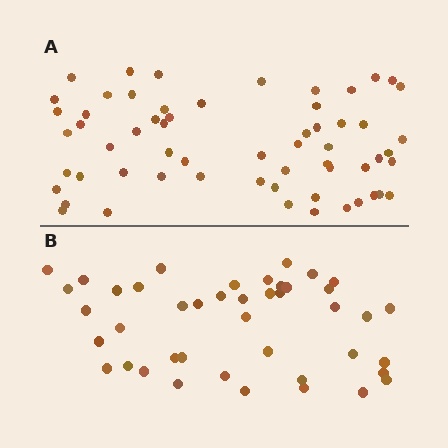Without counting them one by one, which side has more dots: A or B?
Region A (the top region) has more dots.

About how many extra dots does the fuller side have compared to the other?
Region A has approximately 15 more dots than region B.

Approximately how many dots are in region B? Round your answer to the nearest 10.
About 40 dots. (The exact count is 43, which rounds to 40.)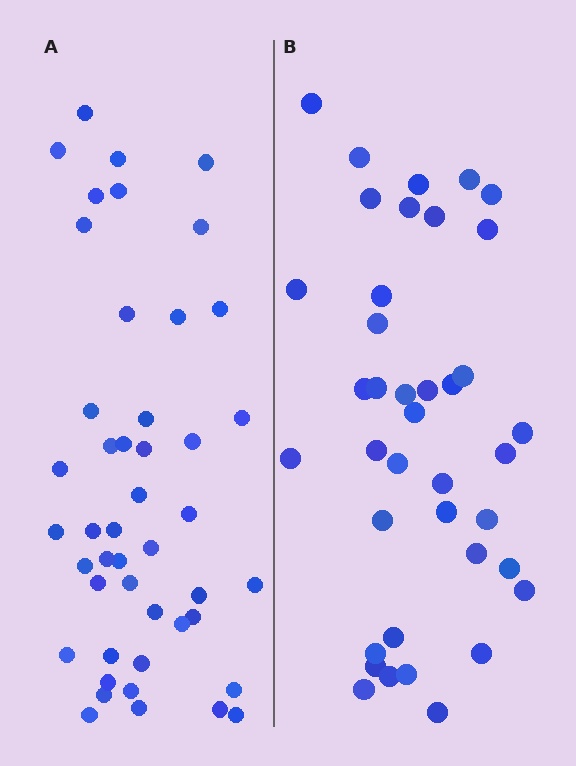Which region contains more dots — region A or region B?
Region A (the left region) has more dots.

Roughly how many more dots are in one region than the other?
Region A has roughly 8 or so more dots than region B.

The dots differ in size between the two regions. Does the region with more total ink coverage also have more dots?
No. Region B has more total ink coverage because its dots are larger, but region A actually contains more individual dots. Total area can be misleading — the number of items is what matters here.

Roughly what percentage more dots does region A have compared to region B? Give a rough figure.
About 20% more.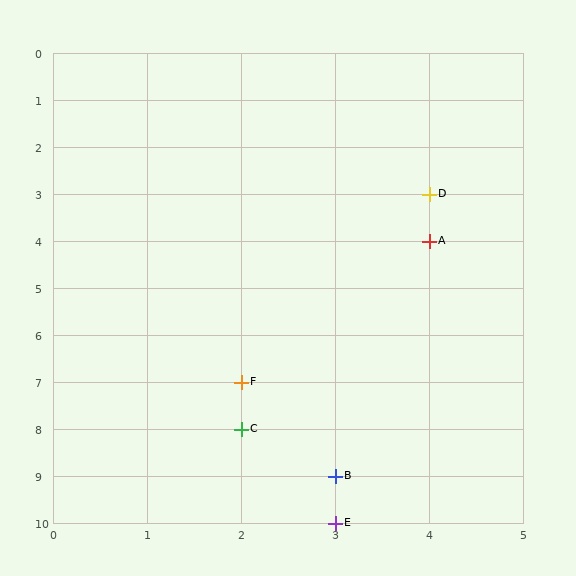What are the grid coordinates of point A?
Point A is at grid coordinates (4, 4).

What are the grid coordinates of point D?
Point D is at grid coordinates (4, 3).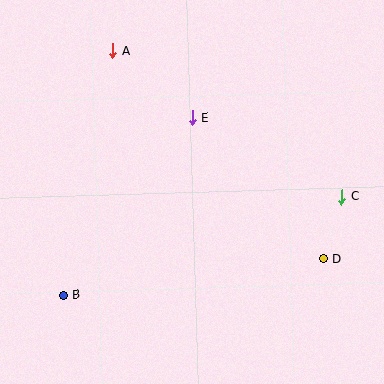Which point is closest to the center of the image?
Point E at (192, 118) is closest to the center.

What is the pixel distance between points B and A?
The distance between B and A is 249 pixels.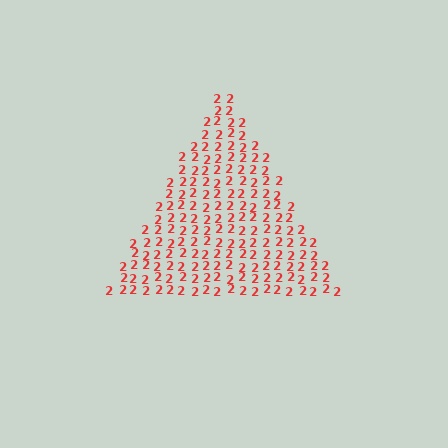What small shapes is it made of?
It is made of small digit 2's.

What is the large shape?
The large shape is a triangle.